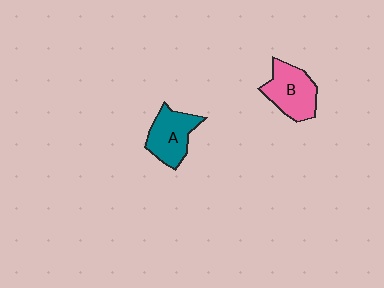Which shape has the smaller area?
Shape A (teal).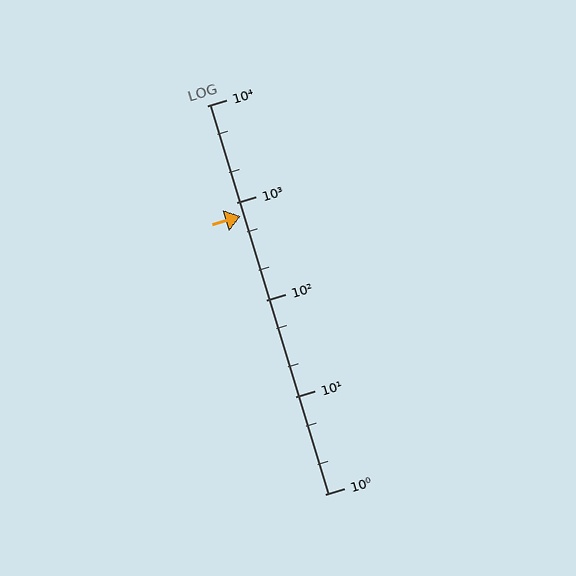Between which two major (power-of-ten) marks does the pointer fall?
The pointer is between 100 and 1000.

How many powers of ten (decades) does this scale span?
The scale spans 4 decades, from 1 to 10000.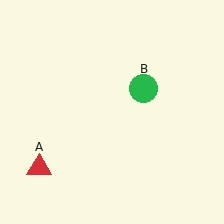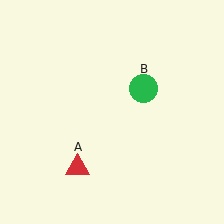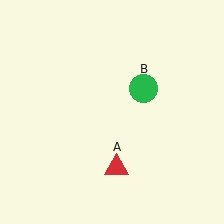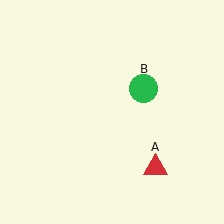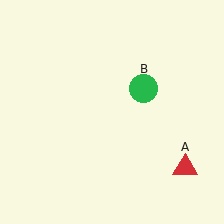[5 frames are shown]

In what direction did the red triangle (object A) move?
The red triangle (object A) moved right.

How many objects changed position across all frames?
1 object changed position: red triangle (object A).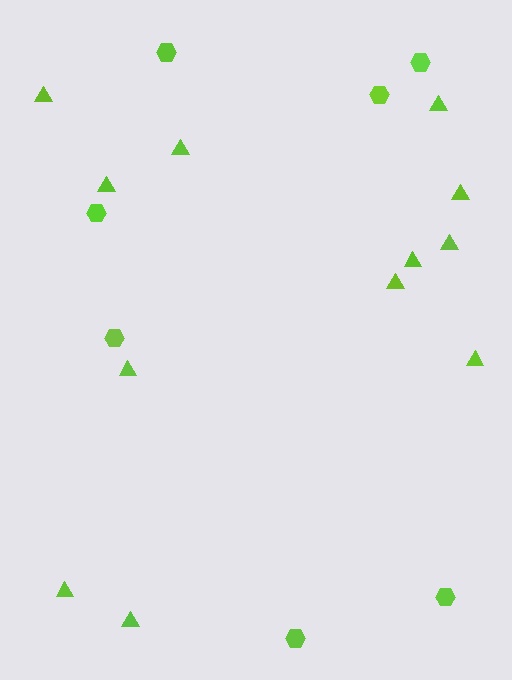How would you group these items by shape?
There are 2 groups: one group of triangles (12) and one group of hexagons (7).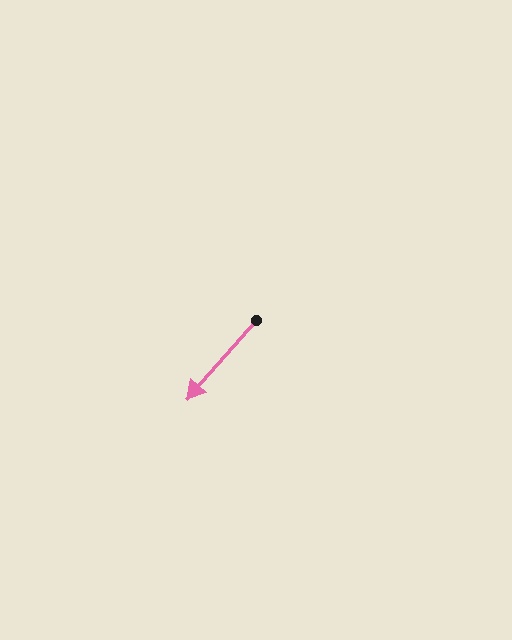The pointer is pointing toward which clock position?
Roughly 7 o'clock.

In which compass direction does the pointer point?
Southwest.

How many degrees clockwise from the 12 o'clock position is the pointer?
Approximately 221 degrees.